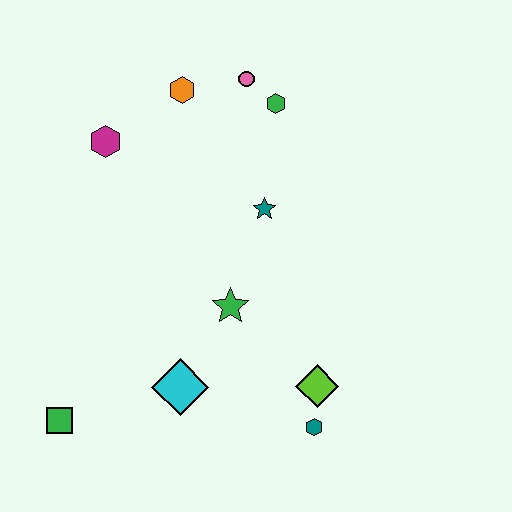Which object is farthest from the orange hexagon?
The teal hexagon is farthest from the orange hexagon.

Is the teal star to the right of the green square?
Yes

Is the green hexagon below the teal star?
No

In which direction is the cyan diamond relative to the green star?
The cyan diamond is below the green star.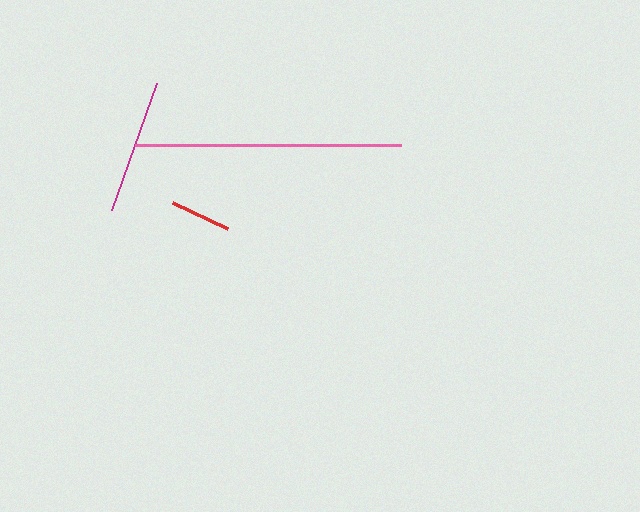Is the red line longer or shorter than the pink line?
The pink line is longer than the red line.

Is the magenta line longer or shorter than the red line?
The magenta line is longer than the red line.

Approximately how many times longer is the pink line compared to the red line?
The pink line is approximately 4.4 times the length of the red line.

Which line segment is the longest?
The pink line is the longest at approximately 266 pixels.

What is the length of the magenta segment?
The magenta segment is approximately 135 pixels long.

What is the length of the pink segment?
The pink segment is approximately 266 pixels long.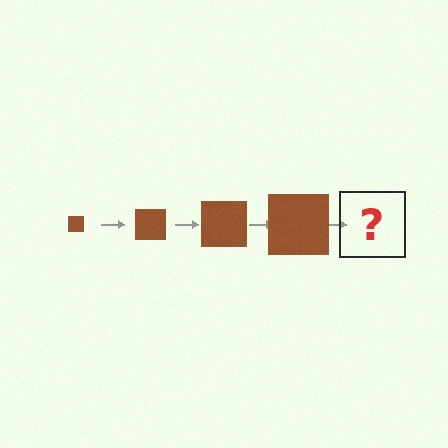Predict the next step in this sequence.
The next step is a brown square, larger than the previous one.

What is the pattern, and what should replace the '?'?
The pattern is that the square gets progressively larger each step. The '?' should be a brown square, larger than the previous one.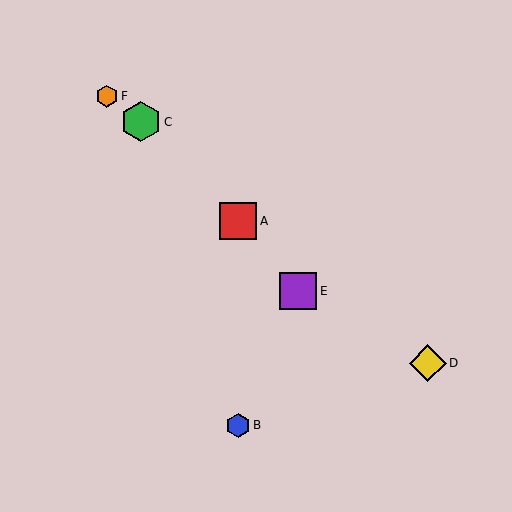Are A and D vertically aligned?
No, A is at x≈238 and D is at x≈428.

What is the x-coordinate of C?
Object C is at x≈141.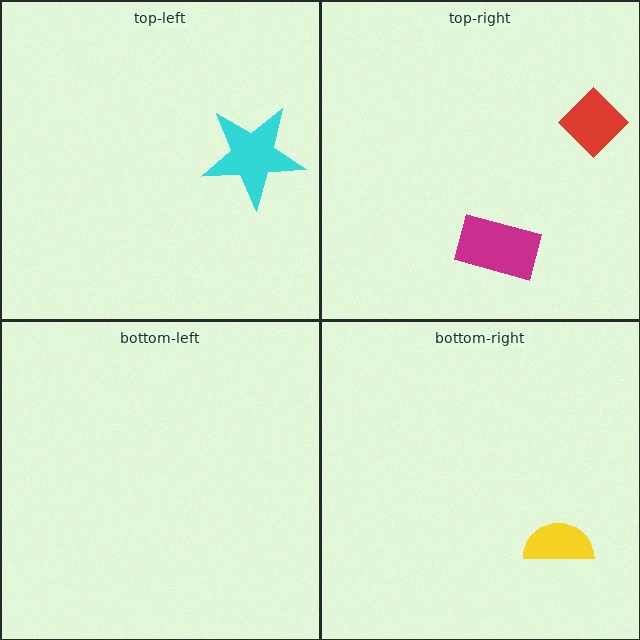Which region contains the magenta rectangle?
The top-right region.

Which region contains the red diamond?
The top-right region.